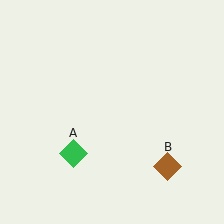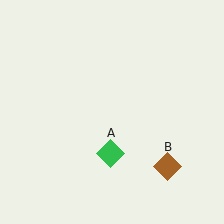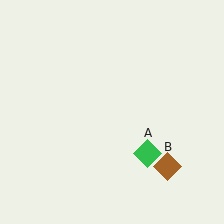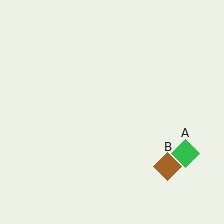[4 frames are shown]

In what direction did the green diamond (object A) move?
The green diamond (object A) moved right.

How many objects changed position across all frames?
1 object changed position: green diamond (object A).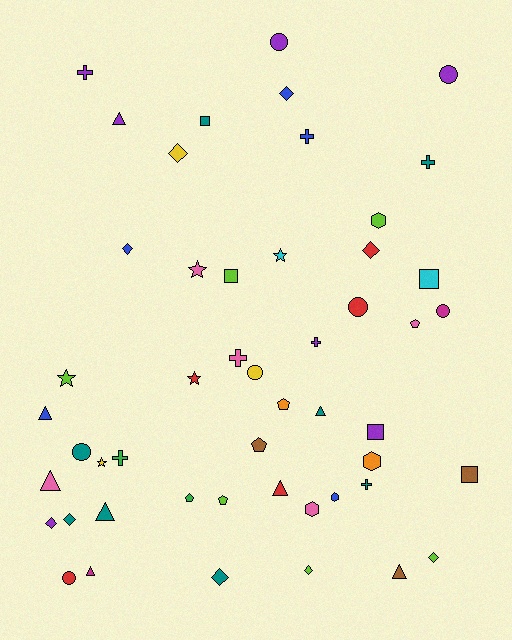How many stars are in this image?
There are 5 stars.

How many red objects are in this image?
There are 5 red objects.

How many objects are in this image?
There are 50 objects.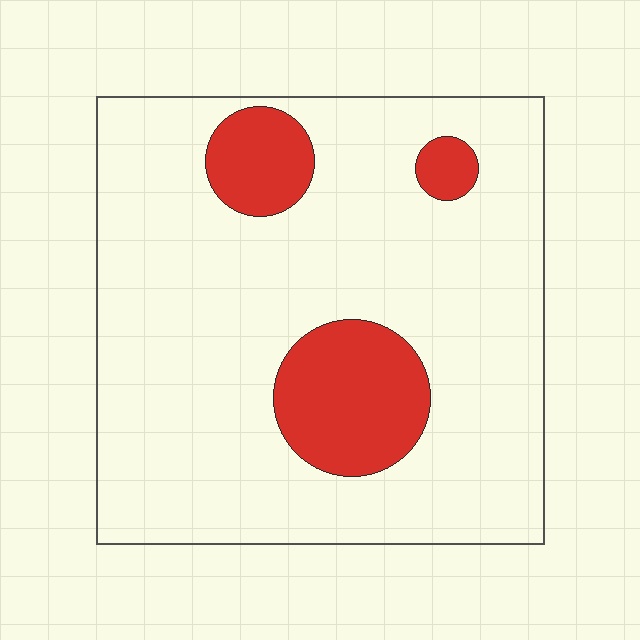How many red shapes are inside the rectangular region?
3.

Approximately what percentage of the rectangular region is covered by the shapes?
Approximately 15%.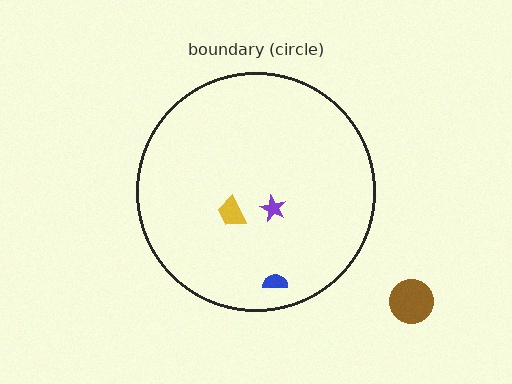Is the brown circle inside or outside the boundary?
Outside.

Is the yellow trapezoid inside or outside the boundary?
Inside.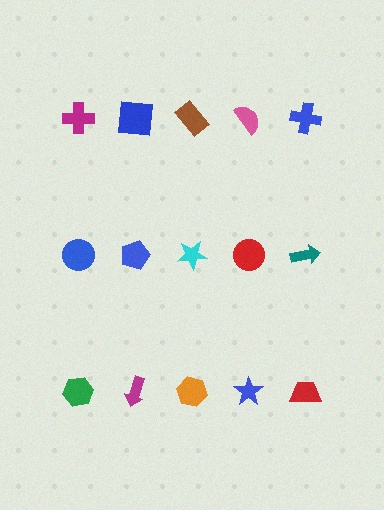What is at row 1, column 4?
A pink semicircle.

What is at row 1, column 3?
A brown rectangle.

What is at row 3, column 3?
An orange hexagon.